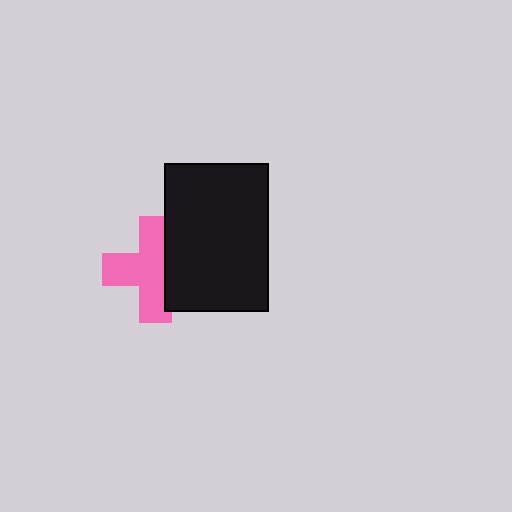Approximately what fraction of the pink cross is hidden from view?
Roughly 34% of the pink cross is hidden behind the black rectangle.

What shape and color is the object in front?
The object in front is a black rectangle.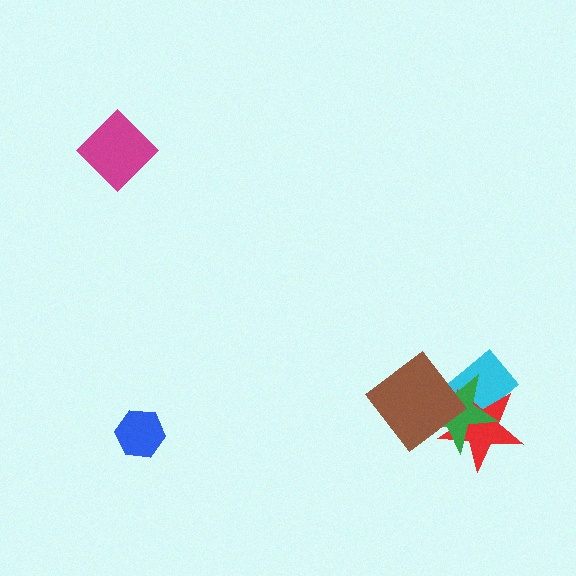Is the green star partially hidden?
Yes, it is partially covered by another shape.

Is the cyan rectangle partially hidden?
Yes, it is partially covered by another shape.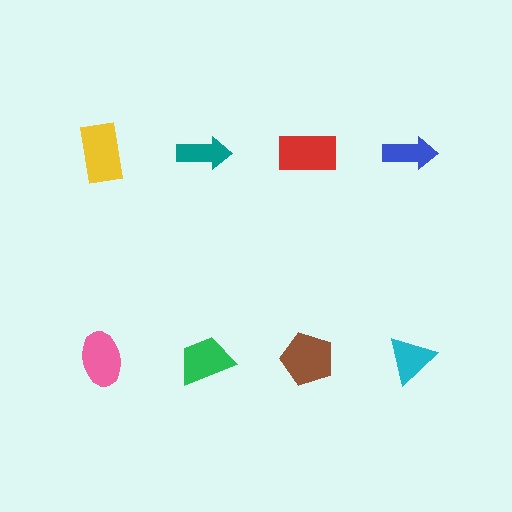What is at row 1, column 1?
A yellow rectangle.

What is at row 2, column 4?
A cyan triangle.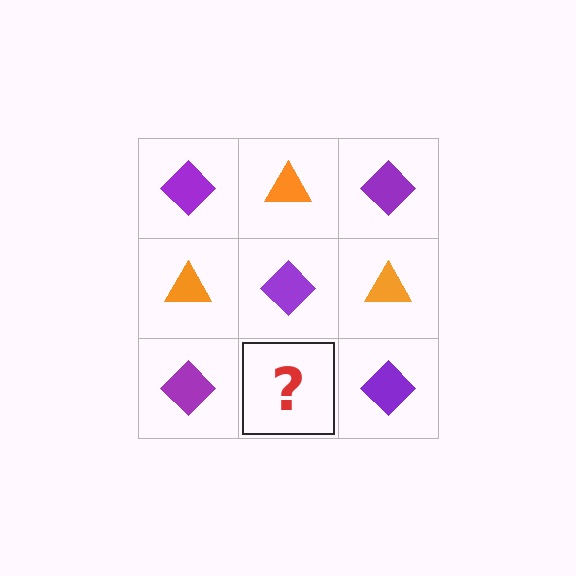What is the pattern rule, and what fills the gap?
The rule is that it alternates purple diamond and orange triangle in a checkerboard pattern. The gap should be filled with an orange triangle.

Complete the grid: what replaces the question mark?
The question mark should be replaced with an orange triangle.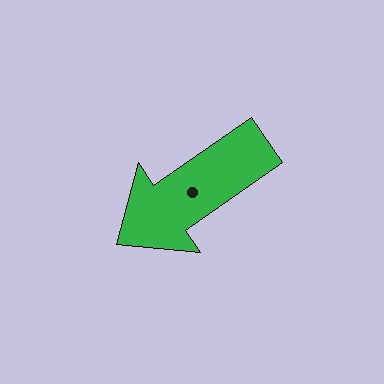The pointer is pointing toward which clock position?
Roughly 8 o'clock.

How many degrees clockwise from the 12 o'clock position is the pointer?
Approximately 235 degrees.